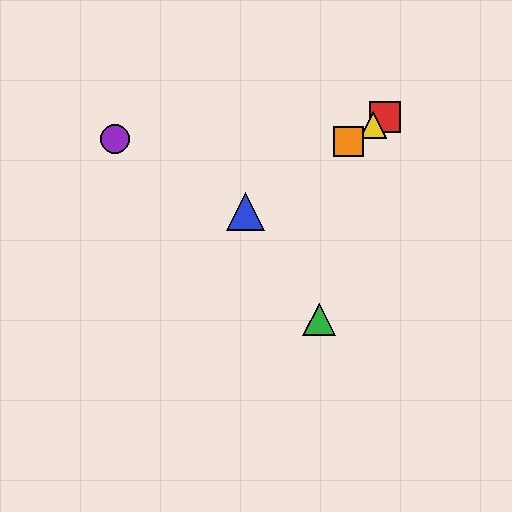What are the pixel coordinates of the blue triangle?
The blue triangle is at (245, 212).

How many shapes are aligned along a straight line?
4 shapes (the red square, the blue triangle, the yellow triangle, the orange square) are aligned along a straight line.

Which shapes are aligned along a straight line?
The red square, the blue triangle, the yellow triangle, the orange square are aligned along a straight line.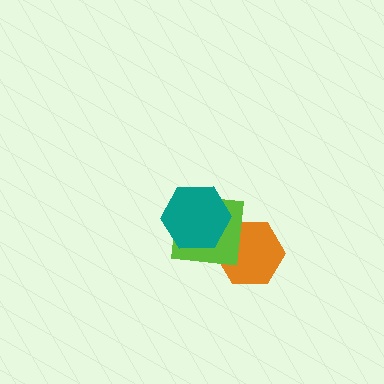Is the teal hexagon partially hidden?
No, no other shape covers it.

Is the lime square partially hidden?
Yes, it is partially covered by another shape.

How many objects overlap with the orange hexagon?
1 object overlaps with the orange hexagon.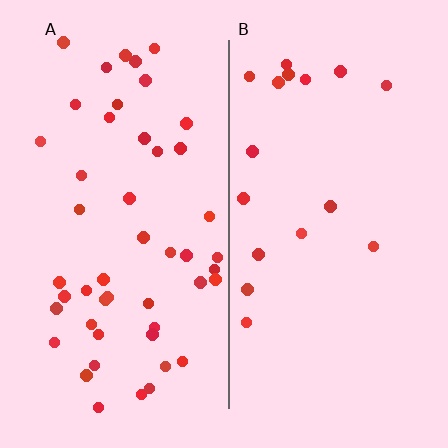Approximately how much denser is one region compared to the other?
Approximately 2.9× — region A over region B.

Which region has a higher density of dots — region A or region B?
A (the left).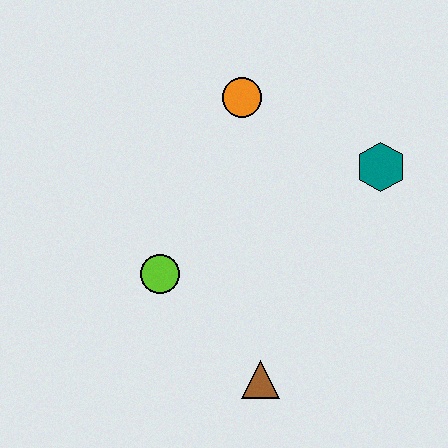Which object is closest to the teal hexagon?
The orange circle is closest to the teal hexagon.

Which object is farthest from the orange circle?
The brown triangle is farthest from the orange circle.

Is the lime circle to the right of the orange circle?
No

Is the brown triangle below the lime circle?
Yes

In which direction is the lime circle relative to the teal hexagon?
The lime circle is to the left of the teal hexagon.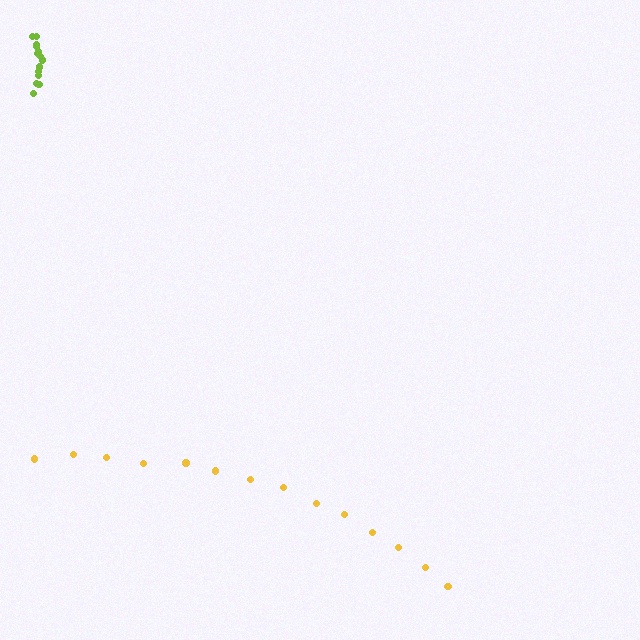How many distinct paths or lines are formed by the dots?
There are 2 distinct paths.